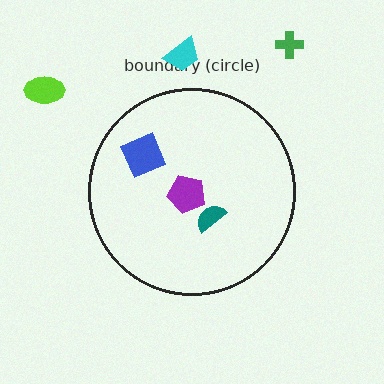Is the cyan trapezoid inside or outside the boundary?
Outside.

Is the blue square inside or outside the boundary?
Inside.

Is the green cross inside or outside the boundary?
Outside.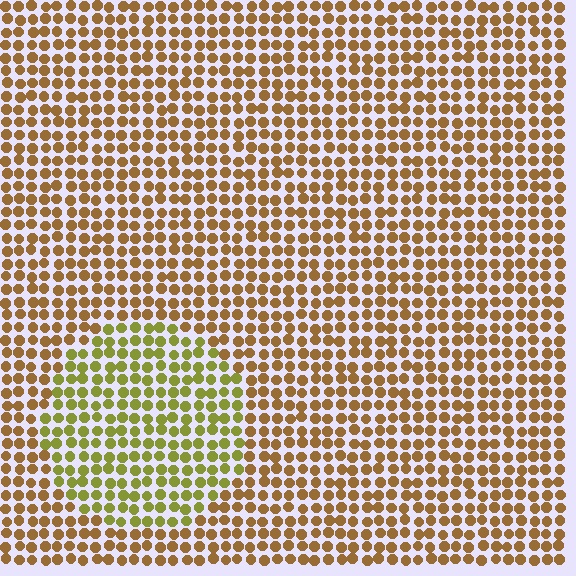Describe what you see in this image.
The image is filled with small brown elements in a uniform arrangement. A circle-shaped region is visible where the elements are tinted to a slightly different hue, forming a subtle color boundary.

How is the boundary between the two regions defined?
The boundary is defined purely by a slight shift in hue (about 36 degrees). Spacing, size, and orientation are identical on both sides.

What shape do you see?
I see a circle.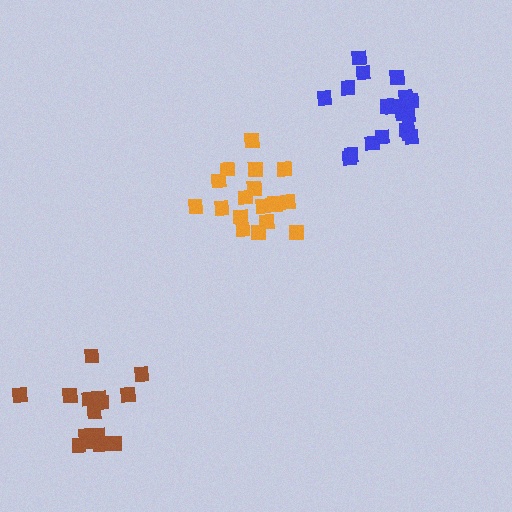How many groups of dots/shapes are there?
There are 3 groups.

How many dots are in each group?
Group 1: 18 dots, Group 2: 19 dots, Group 3: 15 dots (52 total).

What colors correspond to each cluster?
The clusters are colored: orange, blue, brown.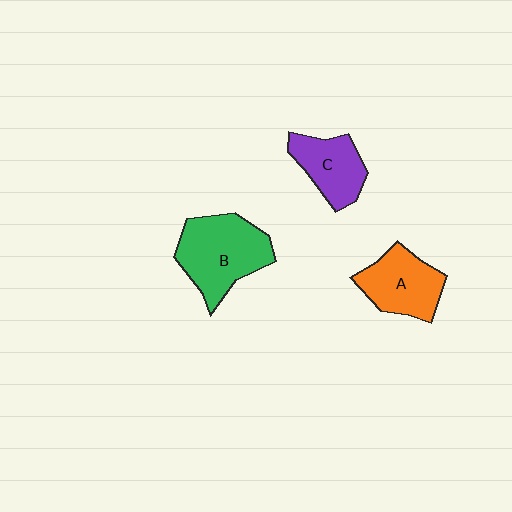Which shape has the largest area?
Shape B (green).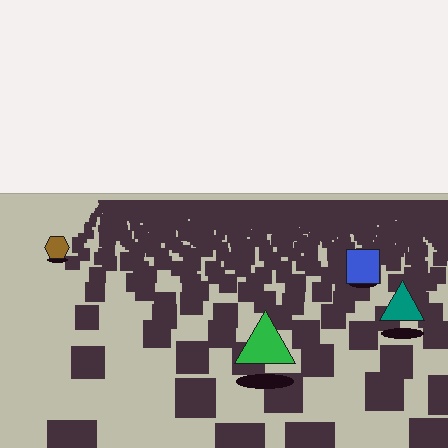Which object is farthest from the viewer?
The brown hexagon is farthest from the viewer. It appears smaller and the ground texture around it is denser.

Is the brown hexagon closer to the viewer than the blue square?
No. The blue square is closer — you can tell from the texture gradient: the ground texture is coarser near it.